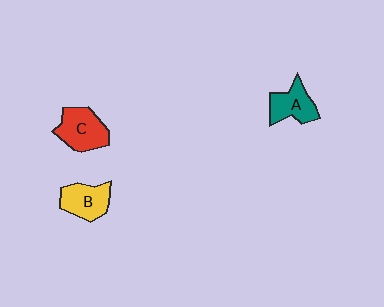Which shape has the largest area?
Shape C (red).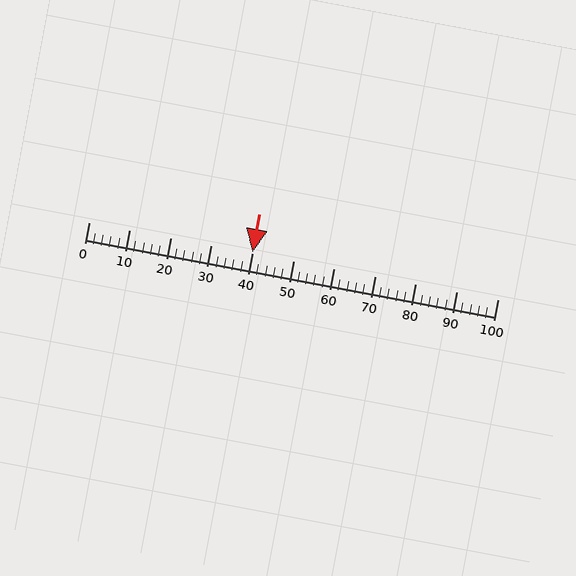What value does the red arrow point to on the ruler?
The red arrow points to approximately 40.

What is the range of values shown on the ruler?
The ruler shows values from 0 to 100.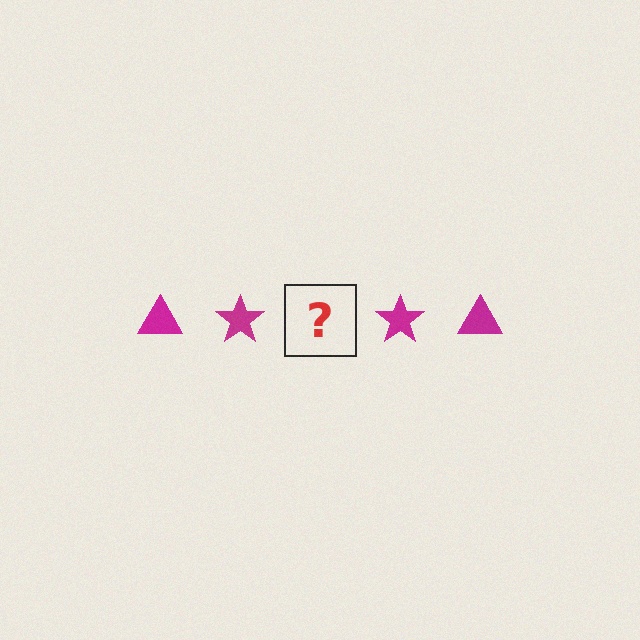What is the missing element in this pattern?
The missing element is a magenta triangle.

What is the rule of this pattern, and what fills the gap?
The rule is that the pattern cycles through triangle, star shapes in magenta. The gap should be filled with a magenta triangle.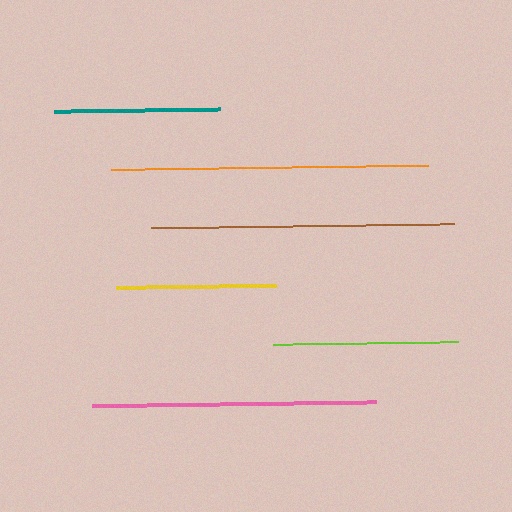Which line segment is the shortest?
The yellow line is the shortest at approximately 159 pixels.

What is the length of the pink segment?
The pink segment is approximately 284 pixels long.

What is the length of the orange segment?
The orange segment is approximately 318 pixels long.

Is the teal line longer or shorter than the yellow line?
The teal line is longer than the yellow line.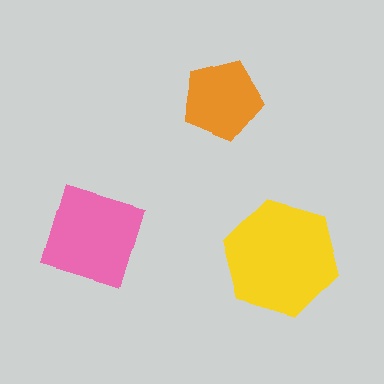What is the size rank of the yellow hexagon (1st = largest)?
1st.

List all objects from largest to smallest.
The yellow hexagon, the pink diamond, the orange pentagon.